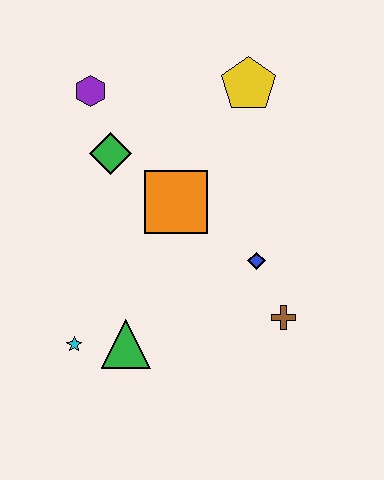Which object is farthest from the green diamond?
The brown cross is farthest from the green diamond.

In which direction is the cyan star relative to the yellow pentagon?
The cyan star is below the yellow pentagon.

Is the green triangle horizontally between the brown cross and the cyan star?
Yes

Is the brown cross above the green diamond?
No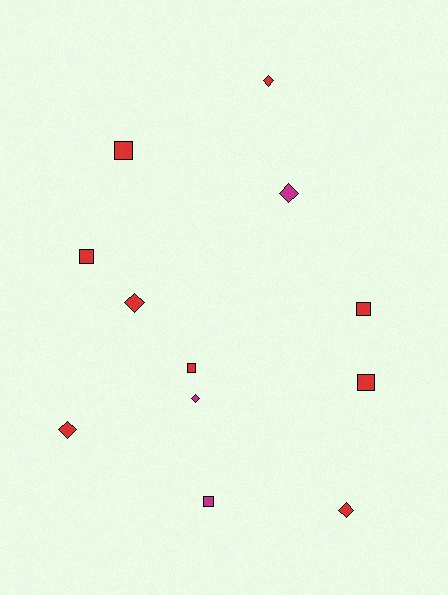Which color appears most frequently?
Red, with 9 objects.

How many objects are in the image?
There are 12 objects.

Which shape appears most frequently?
Square, with 6 objects.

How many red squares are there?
There are 5 red squares.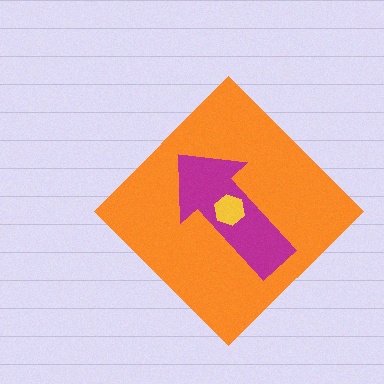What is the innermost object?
The yellow hexagon.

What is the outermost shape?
The orange diamond.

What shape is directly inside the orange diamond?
The magenta arrow.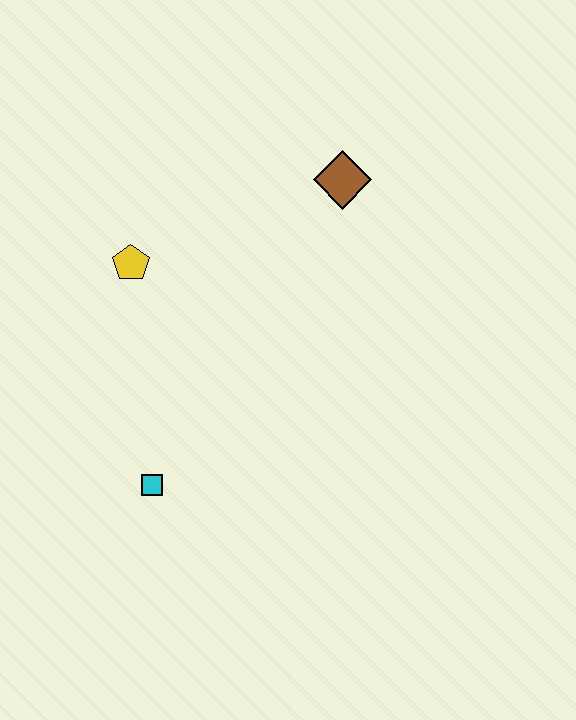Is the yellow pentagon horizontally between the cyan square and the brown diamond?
No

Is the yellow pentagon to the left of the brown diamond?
Yes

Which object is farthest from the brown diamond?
The cyan square is farthest from the brown diamond.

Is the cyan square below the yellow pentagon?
Yes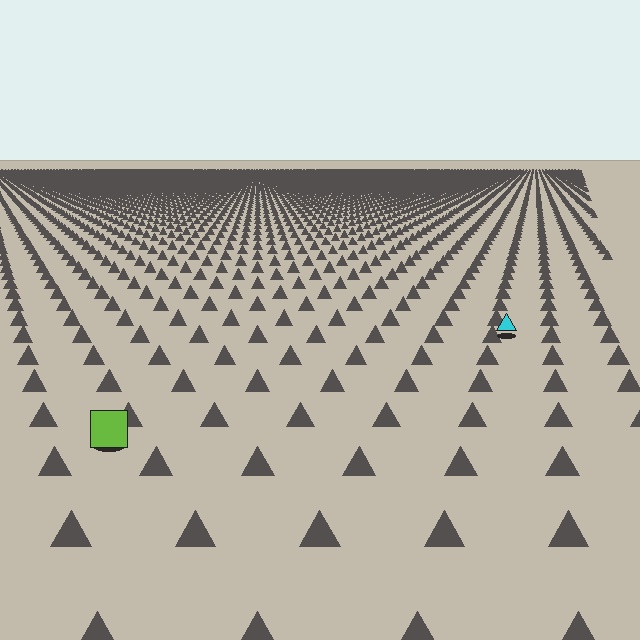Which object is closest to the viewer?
The lime square is closest. The texture marks near it are larger and more spread out.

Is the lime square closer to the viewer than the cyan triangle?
Yes. The lime square is closer — you can tell from the texture gradient: the ground texture is coarser near it.